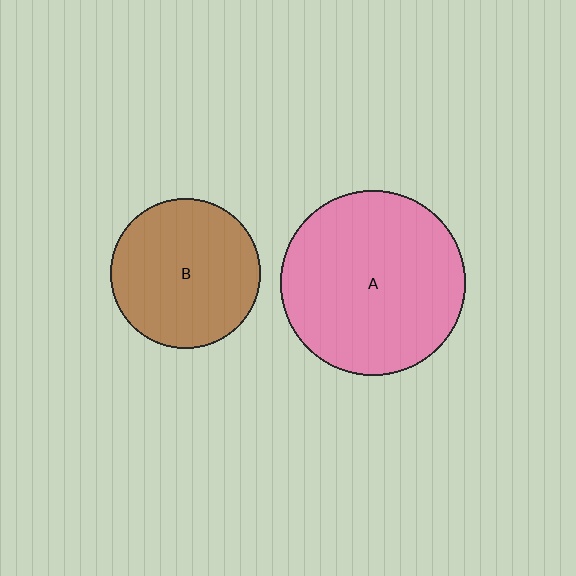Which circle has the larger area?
Circle A (pink).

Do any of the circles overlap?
No, none of the circles overlap.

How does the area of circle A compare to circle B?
Approximately 1.5 times.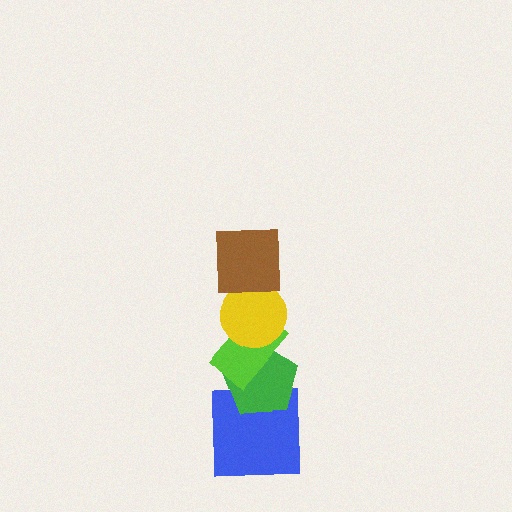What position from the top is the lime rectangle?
The lime rectangle is 3rd from the top.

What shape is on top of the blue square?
The green pentagon is on top of the blue square.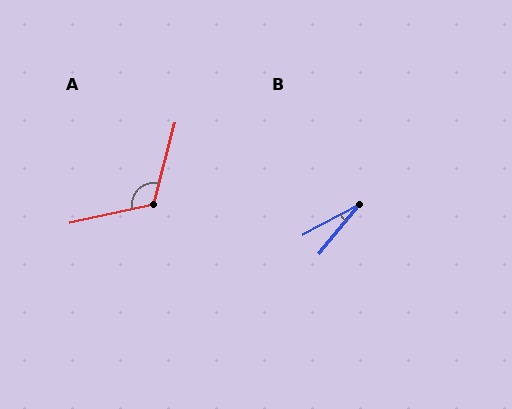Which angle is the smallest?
B, at approximately 23 degrees.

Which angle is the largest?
A, at approximately 117 degrees.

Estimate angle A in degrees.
Approximately 117 degrees.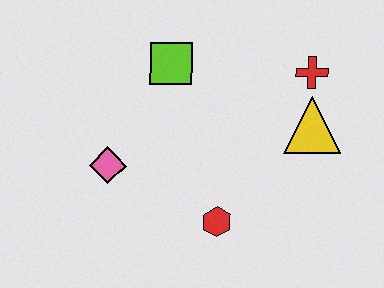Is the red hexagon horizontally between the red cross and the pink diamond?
Yes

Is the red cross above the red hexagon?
Yes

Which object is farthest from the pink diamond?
The red cross is farthest from the pink diamond.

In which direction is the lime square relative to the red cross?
The lime square is to the left of the red cross.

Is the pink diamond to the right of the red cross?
No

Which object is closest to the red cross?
The yellow triangle is closest to the red cross.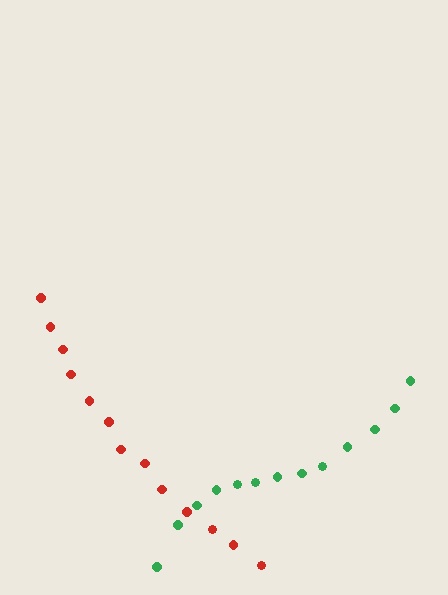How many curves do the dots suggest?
There are 2 distinct paths.